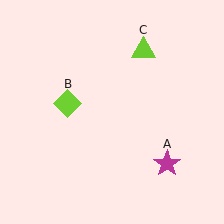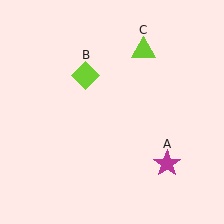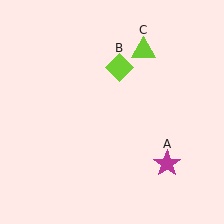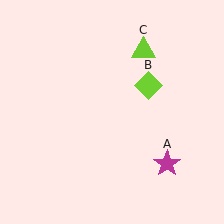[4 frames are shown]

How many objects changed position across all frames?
1 object changed position: lime diamond (object B).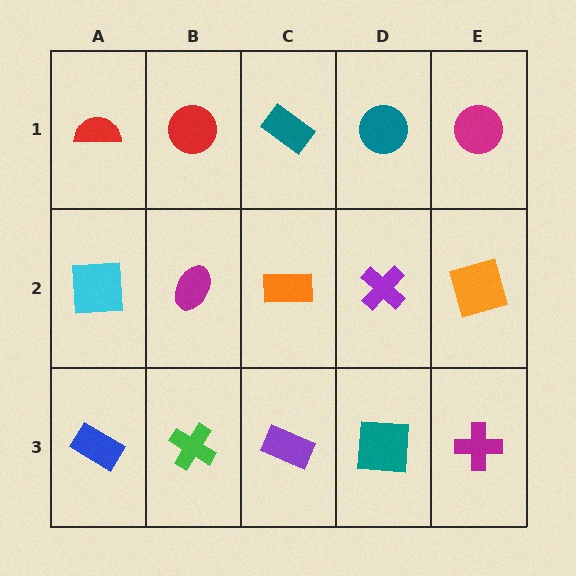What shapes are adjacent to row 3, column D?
A purple cross (row 2, column D), a purple rectangle (row 3, column C), a magenta cross (row 3, column E).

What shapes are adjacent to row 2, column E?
A magenta circle (row 1, column E), a magenta cross (row 3, column E), a purple cross (row 2, column D).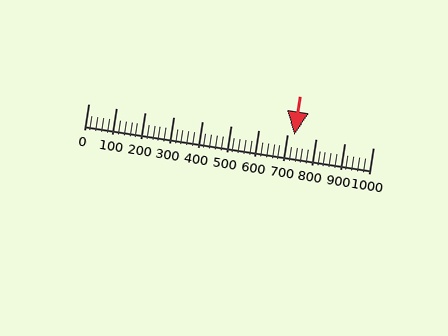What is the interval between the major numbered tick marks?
The major tick marks are spaced 100 units apart.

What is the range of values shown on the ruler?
The ruler shows values from 0 to 1000.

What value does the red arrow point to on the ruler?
The red arrow points to approximately 725.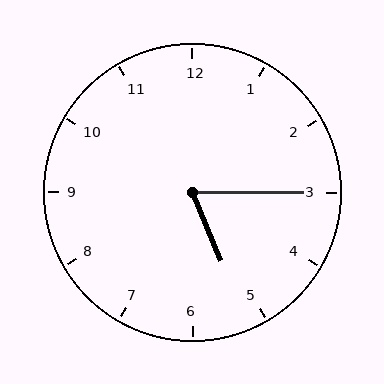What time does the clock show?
5:15.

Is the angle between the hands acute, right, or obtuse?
It is acute.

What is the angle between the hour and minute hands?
Approximately 68 degrees.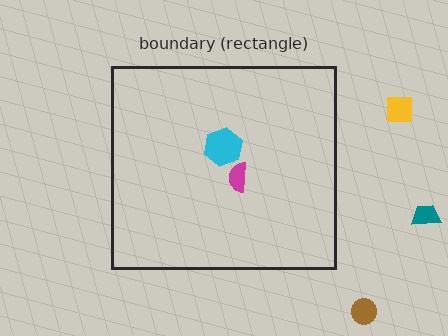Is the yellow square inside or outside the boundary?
Outside.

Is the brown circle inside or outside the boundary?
Outside.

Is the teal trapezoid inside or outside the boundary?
Outside.